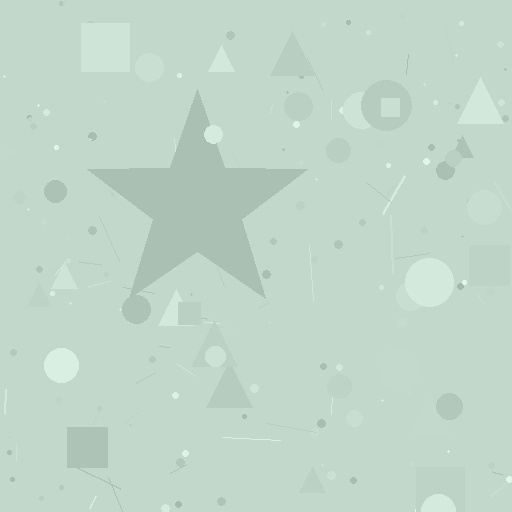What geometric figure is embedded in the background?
A star is embedded in the background.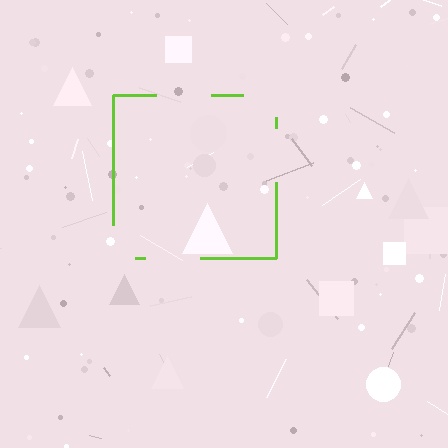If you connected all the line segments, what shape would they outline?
They would outline a square.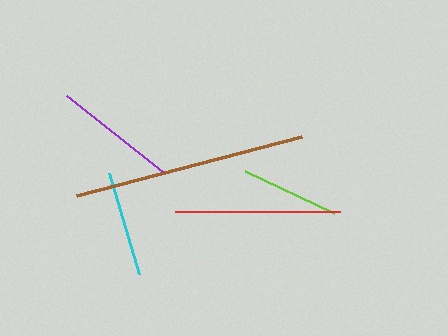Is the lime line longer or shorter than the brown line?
The brown line is longer than the lime line.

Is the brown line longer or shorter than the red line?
The brown line is longer than the red line.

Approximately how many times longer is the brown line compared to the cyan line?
The brown line is approximately 2.2 times the length of the cyan line.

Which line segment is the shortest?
The lime line is the shortest at approximately 98 pixels.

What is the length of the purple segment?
The purple segment is approximately 123 pixels long.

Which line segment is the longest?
The brown line is the longest at approximately 233 pixels.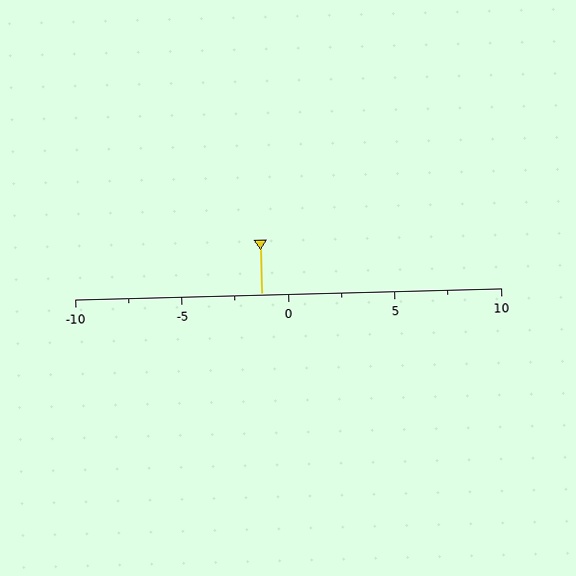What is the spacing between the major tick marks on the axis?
The major ticks are spaced 5 apart.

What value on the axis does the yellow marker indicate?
The marker indicates approximately -1.2.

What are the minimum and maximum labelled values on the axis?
The axis runs from -10 to 10.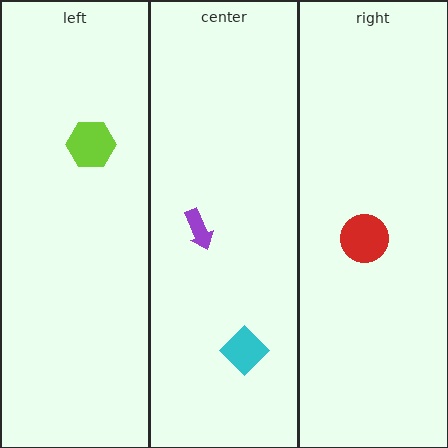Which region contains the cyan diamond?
The center region.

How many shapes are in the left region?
1.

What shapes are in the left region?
The lime hexagon.